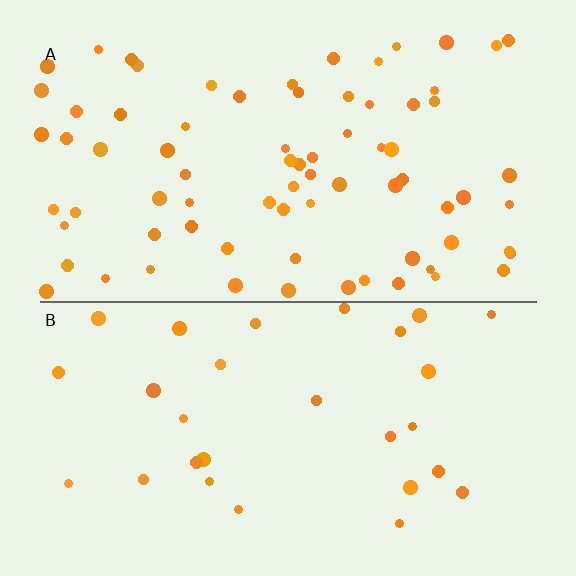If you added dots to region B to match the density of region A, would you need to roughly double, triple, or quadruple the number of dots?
Approximately triple.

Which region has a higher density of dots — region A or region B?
A (the top).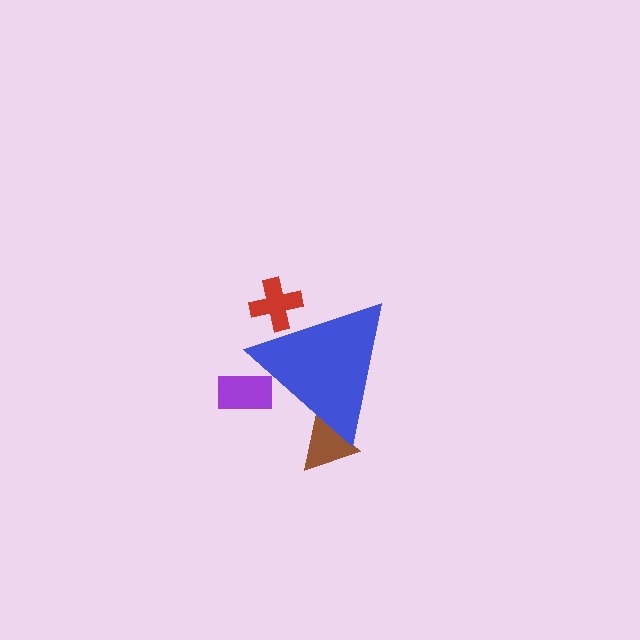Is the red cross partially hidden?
Yes, the red cross is partially hidden behind the blue triangle.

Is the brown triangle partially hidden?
Yes, the brown triangle is partially hidden behind the blue triangle.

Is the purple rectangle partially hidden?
Yes, the purple rectangle is partially hidden behind the blue triangle.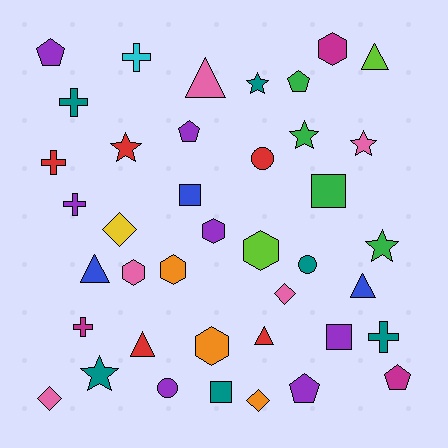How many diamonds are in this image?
There are 4 diamonds.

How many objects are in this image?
There are 40 objects.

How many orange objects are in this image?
There are 3 orange objects.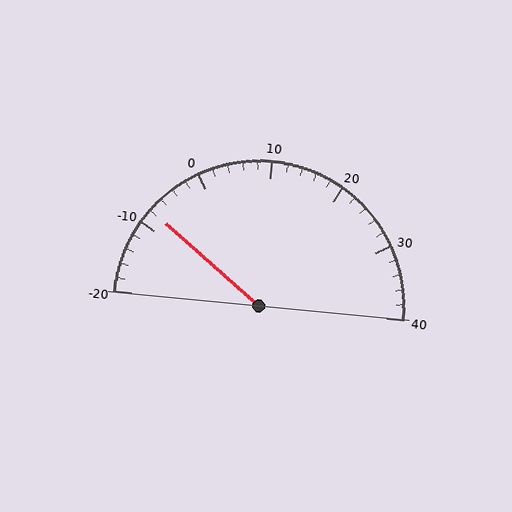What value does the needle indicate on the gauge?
The needle indicates approximately -8.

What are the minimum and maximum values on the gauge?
The gauge ranges from -20 to 40.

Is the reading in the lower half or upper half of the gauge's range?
The reading is in the lower half of the range (-20 to 40).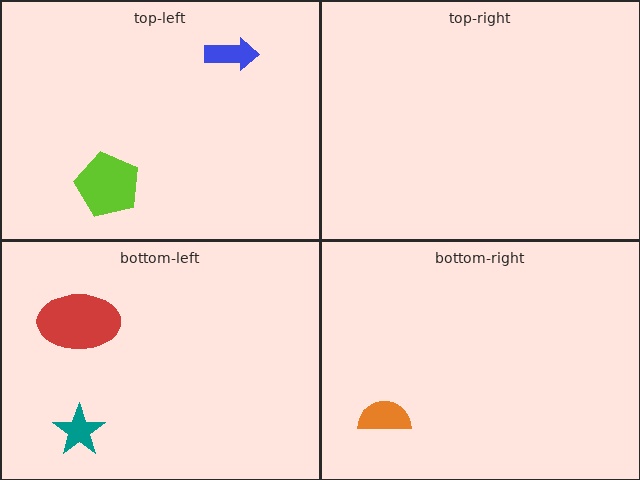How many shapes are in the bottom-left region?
2.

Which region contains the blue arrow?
The top-left region.